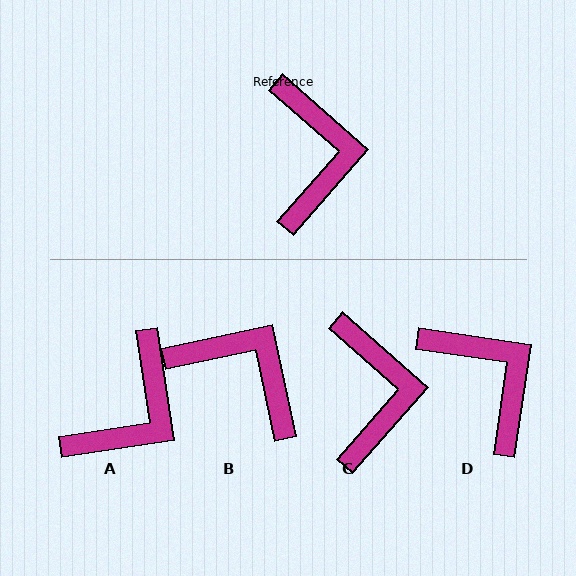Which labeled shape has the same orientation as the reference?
C.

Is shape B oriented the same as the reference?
No, it is off by about 53 degrees.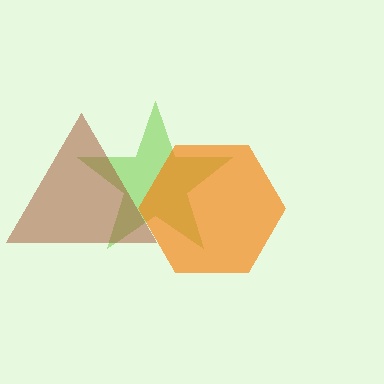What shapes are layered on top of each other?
The layered shapes are: a lime star, a brown triangle, an orange hexagon.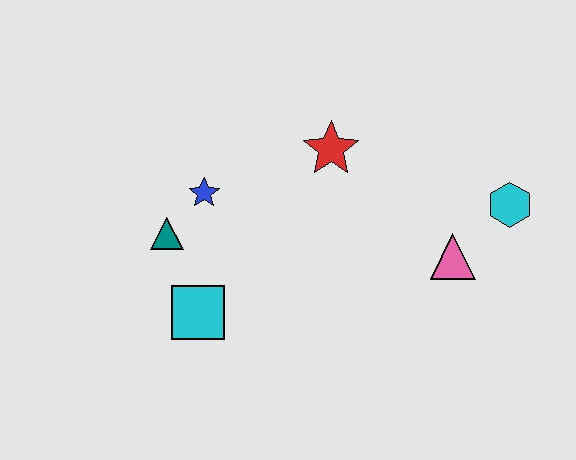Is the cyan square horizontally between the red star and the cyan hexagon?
No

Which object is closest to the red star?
The blue star is closest to the red star.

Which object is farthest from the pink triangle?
The teal triangle is farthest from the pink triangle.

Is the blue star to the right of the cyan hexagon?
No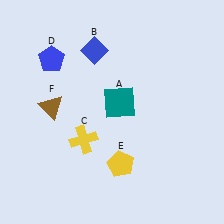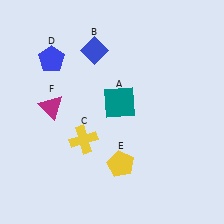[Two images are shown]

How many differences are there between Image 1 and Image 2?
There is 1 difference between the two images.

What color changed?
The triangle (F) changed from brown in Image 1 to magenta in Image 2.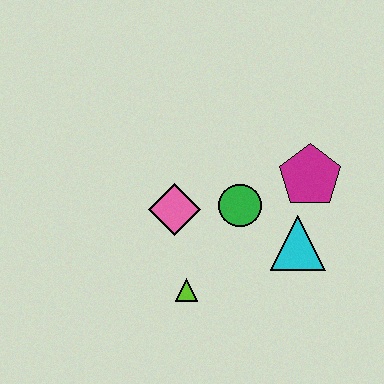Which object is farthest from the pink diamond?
The magenta pentagon is farthest from the pink diamond.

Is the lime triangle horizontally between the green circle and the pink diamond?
Yes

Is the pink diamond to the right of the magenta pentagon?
No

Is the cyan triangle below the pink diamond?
Yes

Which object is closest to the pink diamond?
The green circle is closest to the pink diamond.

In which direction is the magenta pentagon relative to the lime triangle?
The magenta pentagon is to the right of the lime triangle.